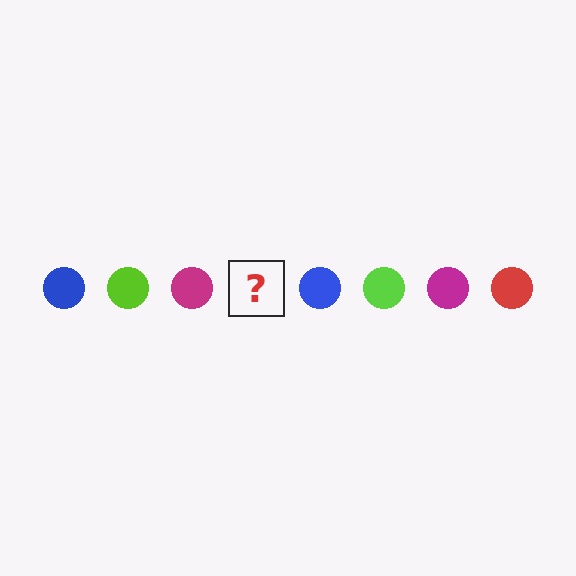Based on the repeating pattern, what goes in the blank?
The blank should be a red circle.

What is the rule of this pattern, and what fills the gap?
The rule is that the pattern cycles through blue, lime, magenta, red circles. The gap should be filled with a red circle.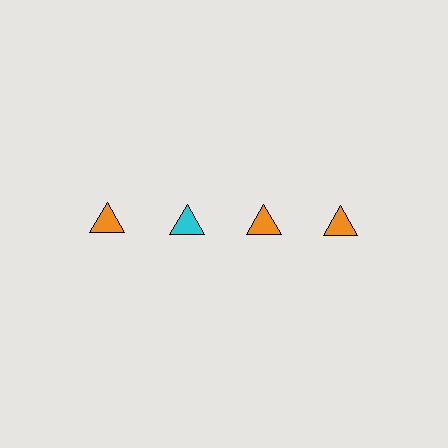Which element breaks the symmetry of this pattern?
The cyan triangle in the top row, second from left column breaks the symmetry. All other shapes are orange triangles.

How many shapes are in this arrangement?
There are 4 shapes arranged in a grid pattern.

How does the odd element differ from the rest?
It has a different color: cyan instead of orange.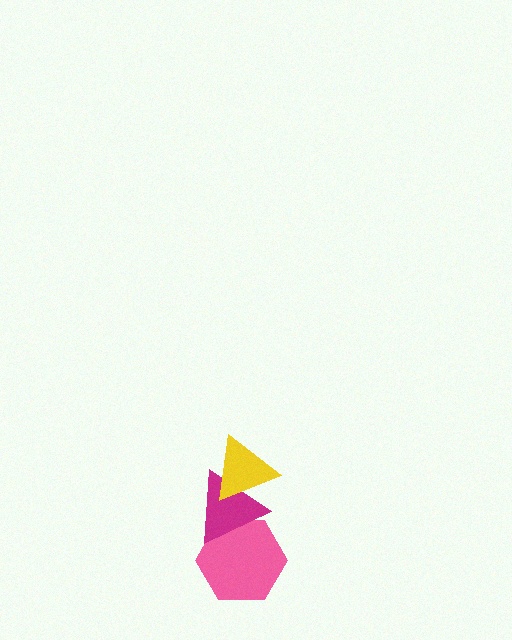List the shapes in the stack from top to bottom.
From top to bottom: the yellow triangle, the magenta triangle, the pink hexagon.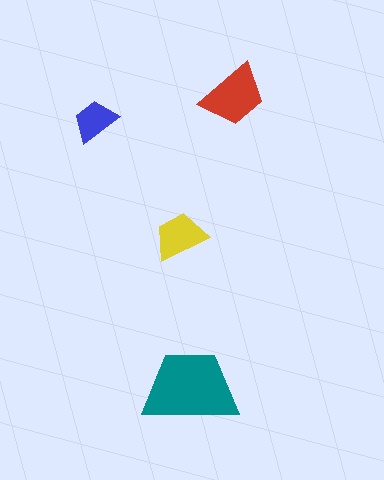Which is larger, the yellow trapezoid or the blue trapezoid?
The yellow one.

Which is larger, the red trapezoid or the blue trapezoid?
The red one.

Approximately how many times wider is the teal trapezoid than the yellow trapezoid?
About 2 times wider.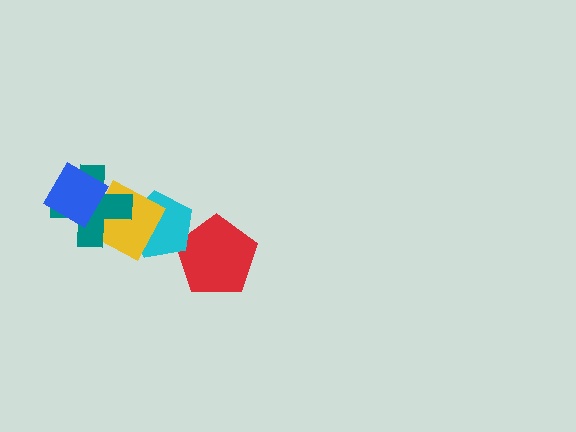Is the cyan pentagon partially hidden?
Yes, it is partially covered by another shape.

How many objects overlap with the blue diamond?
2 objects overlap with the blue diamond.